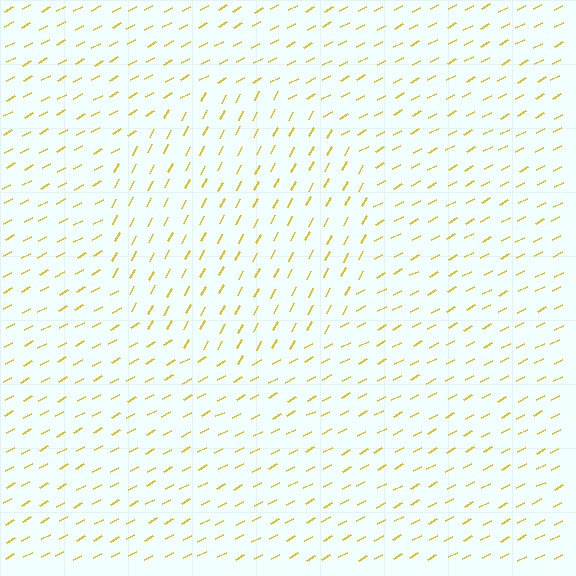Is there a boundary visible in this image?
Yes, there is a texture boundary formed by a change in line orientation.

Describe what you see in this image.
The image is filled with small yellow line segments. A circle region in the image has lines oriented differently from the surrounding lines, creating a visible texture boundary.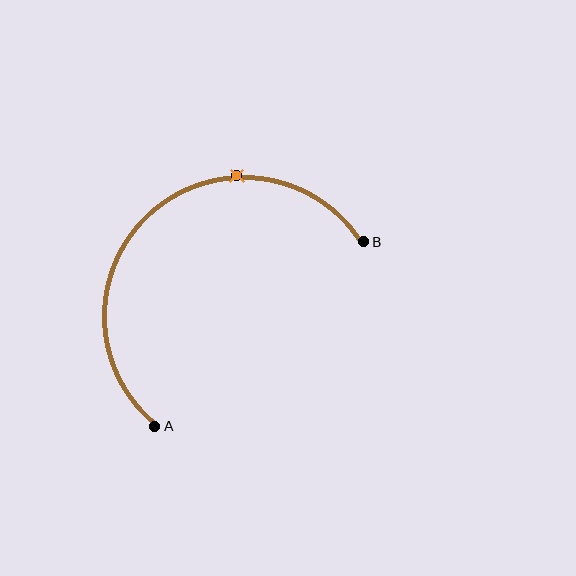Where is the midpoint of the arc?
The arc midpoint is the point on the curve farthest from the straight line joining A and B. It sits above and to the left of that line.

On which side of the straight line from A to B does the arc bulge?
The arc bulges above and to the left of the straight line connecting A and B.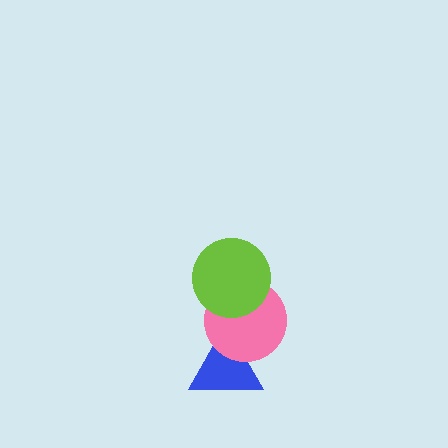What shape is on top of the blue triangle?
The pink circle is on top of the blue triangle.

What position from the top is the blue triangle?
The blue triangle is 3rd from the top.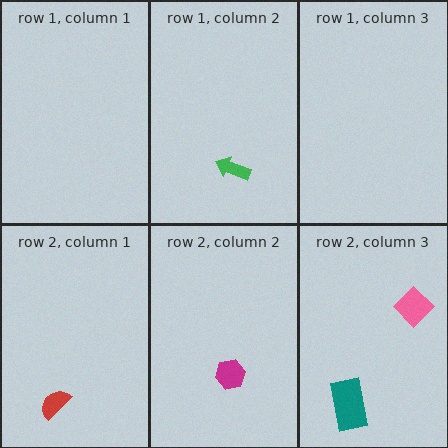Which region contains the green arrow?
The row 1, column 2 region.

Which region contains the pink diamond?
The row 2, column 3 region.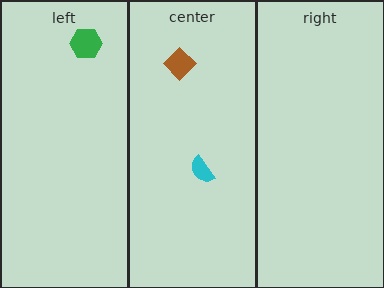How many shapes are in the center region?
2.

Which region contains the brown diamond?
The center region.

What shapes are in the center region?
The brown diamond, the cyan semicircle.